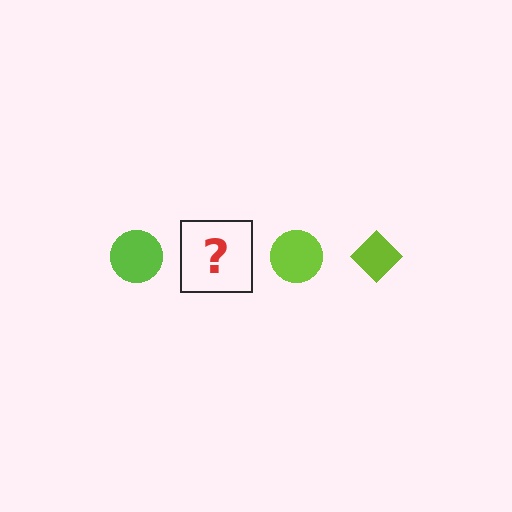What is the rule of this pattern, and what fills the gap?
The rule is that the pattern cycles through circle, diamond shapes in lime. The gap should be filled with a lime diamond.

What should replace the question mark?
The question mark should be replaced with a lime diamond.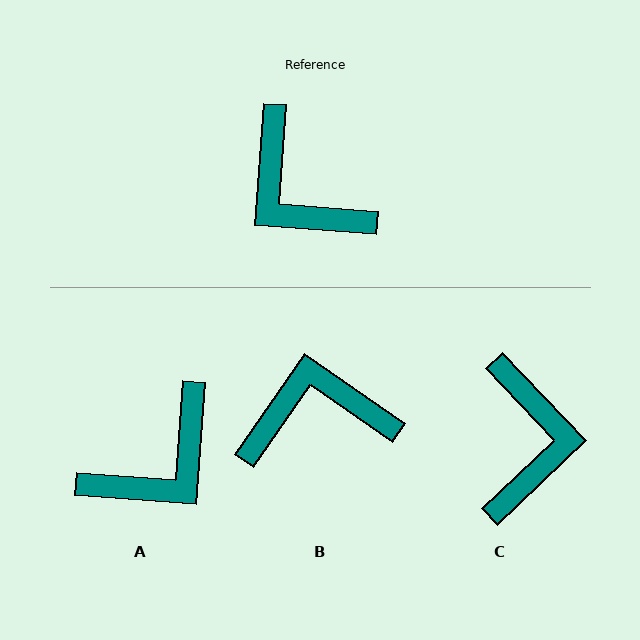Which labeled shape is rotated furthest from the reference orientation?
C, about 138 degrees away.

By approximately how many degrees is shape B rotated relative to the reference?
Approximately 121 degrees clockwise.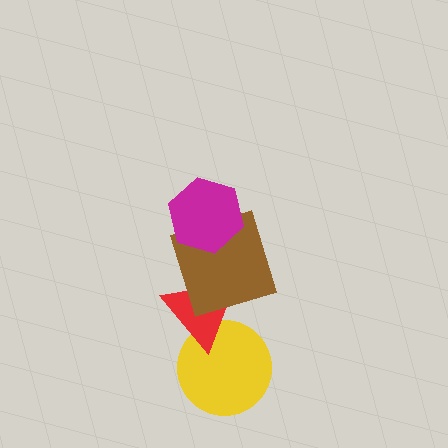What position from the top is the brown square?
The brown square is 2nd from the top.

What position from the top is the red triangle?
The red triangle is 3rd from the top.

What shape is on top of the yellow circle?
The red triangle is on top of the yellow circle.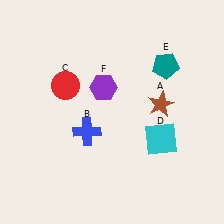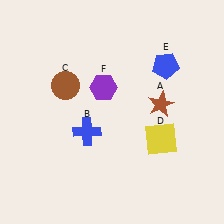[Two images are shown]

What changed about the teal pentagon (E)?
In Image 1, E is teal. In Image 2, it changed to blue.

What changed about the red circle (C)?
In Image 1, C is red. In Image 2, it changed to brown.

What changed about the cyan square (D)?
In Image 1, D is cyan. In Image 2, it changed to yellow.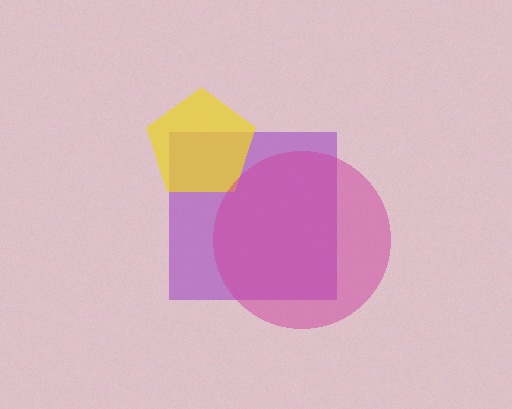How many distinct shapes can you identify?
There are 3 distinct shapes: a purple square, a yellow pentagon, a magenta circle.